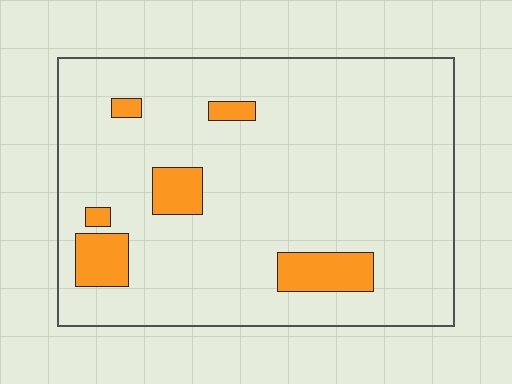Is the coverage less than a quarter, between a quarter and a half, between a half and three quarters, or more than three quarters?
Less than a quarter.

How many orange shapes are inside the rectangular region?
6.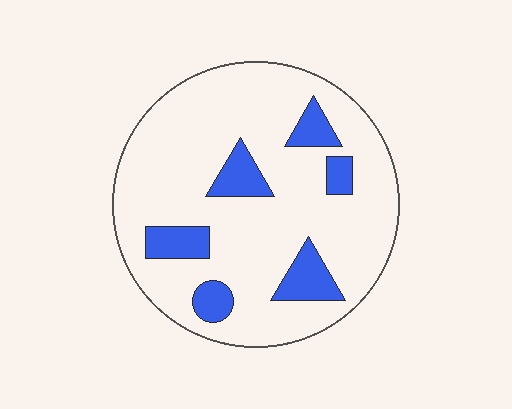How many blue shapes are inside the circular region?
6.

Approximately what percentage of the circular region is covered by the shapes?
Approximately 15%.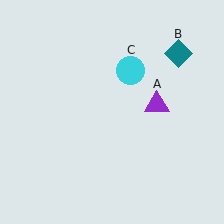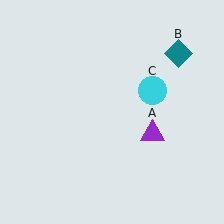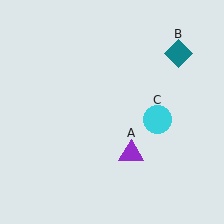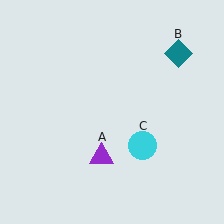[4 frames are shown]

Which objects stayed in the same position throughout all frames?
Teal diamond (object B) remained stationary.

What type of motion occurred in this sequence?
The purple triangle (object A), cyan circle (object C) rotated clockwise around the center of the scene.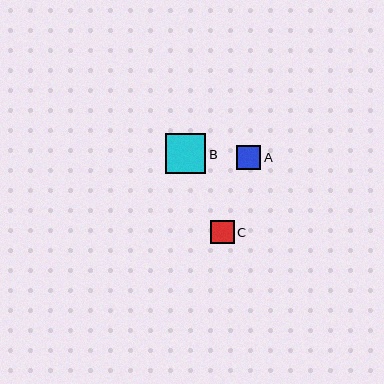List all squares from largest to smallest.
From largest to smallest: B, A, C.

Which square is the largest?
Square B is the largest with a size of approximately 40 pixels.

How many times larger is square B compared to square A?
Square B is approximately 1.7 times the size of square A.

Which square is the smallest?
Square C is the smallest with a size of approximately 23 pixels.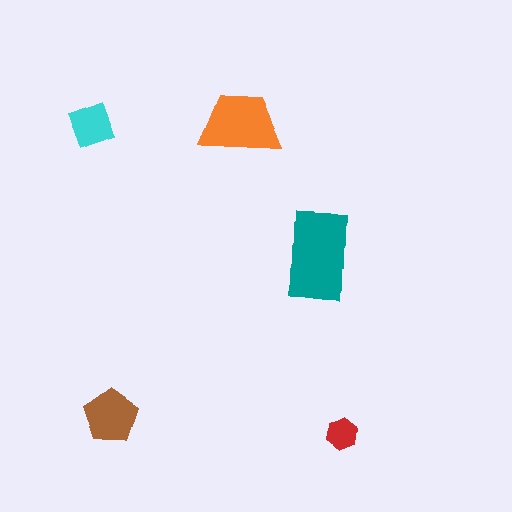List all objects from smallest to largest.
The red hexagon, the cyan diamond, the brown pentagon, the orange trapezoid, the teal rectangle.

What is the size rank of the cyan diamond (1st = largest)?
4th.